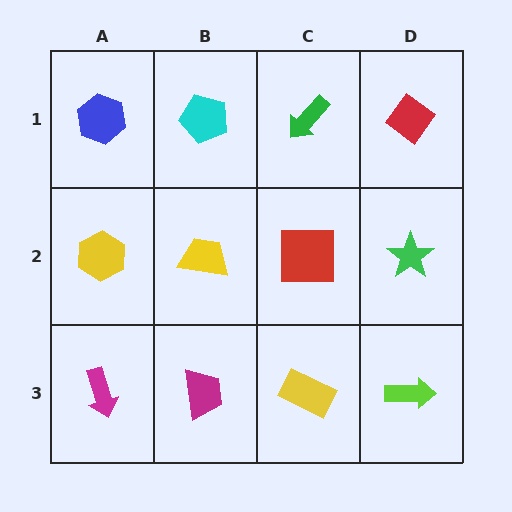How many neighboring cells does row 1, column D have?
2.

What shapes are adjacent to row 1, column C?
A red square (row 2, column C), a cyan pentagon (row 1, column B), a red diamond (row 1, column D).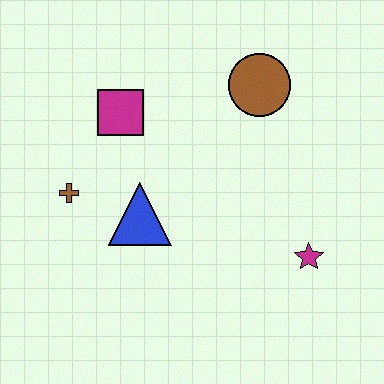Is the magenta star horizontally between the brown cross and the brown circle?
No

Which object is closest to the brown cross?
The blue triangle is closest to the brown cross.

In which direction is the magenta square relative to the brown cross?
The magenta square is above the brown cross.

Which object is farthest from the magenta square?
The magenta star is farthest from the magenta square.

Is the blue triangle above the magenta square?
No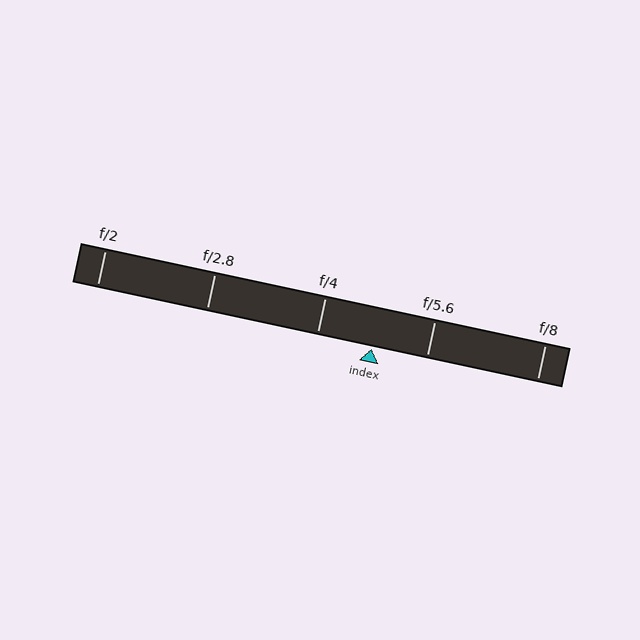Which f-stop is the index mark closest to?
The index mark is closest to f/5.6.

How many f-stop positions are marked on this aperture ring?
There are 5 f-stop positions marked.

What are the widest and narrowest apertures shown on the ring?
The widest aperture shown is f/2 and the narrowest is f/8.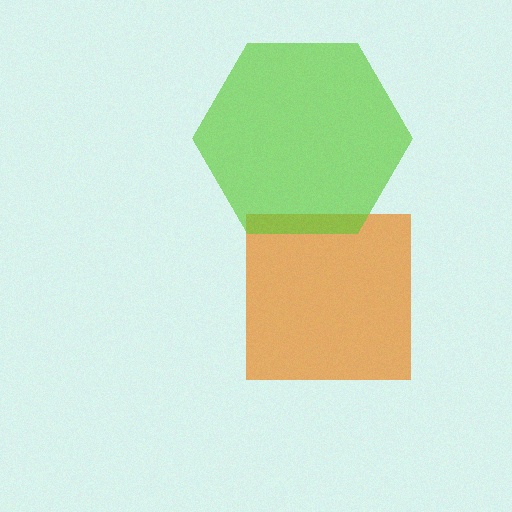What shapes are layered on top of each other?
The layered shapes are: an orange square, a lime hexagon.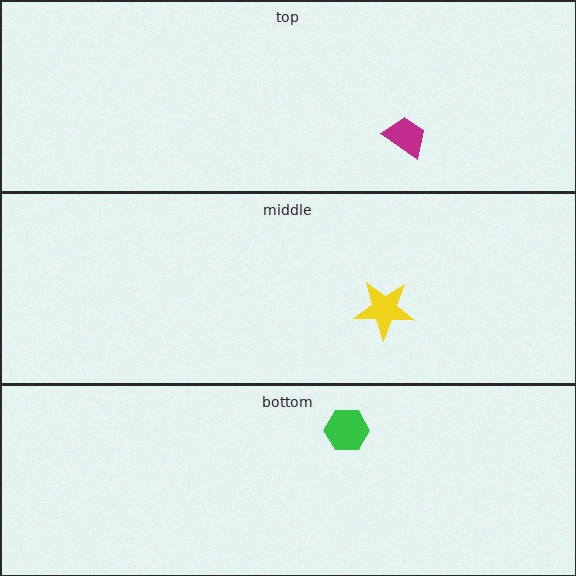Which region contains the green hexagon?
The bottom region.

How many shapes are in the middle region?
1.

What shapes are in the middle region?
The yellow star.